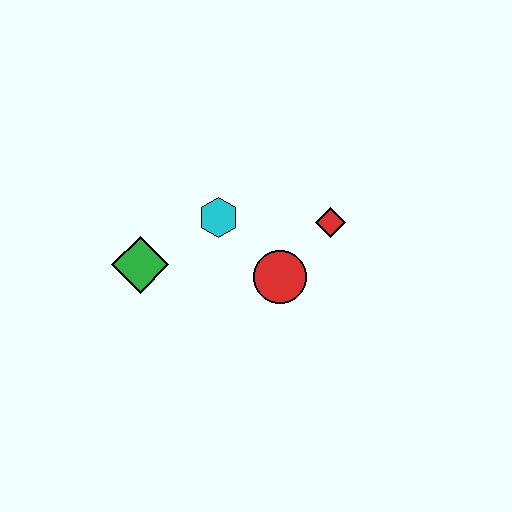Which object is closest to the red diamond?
The red circle is closest to the red diamond.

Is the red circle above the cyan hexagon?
No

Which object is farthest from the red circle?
The green diamond is farthest from the red circle.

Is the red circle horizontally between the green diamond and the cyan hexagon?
No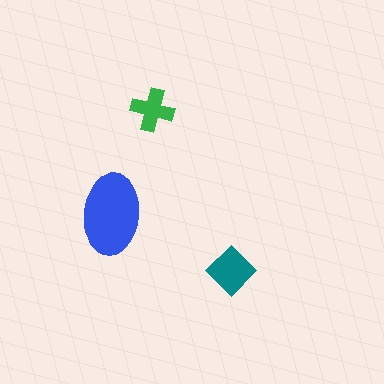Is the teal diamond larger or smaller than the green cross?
Larger.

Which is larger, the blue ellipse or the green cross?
The blue ellipse.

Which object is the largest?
The blue ellipse.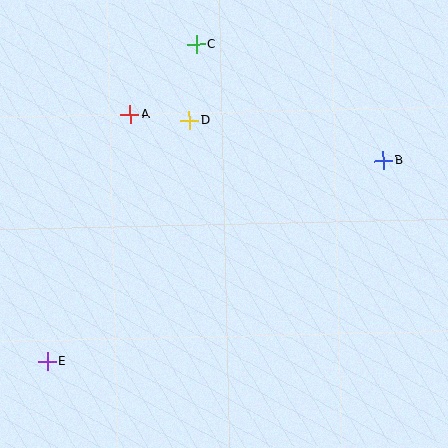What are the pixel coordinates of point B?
Point B is at (383, 161).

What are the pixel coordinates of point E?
Point E is at (47, 361).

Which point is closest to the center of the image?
Point D at (189, 121) is closest to the center.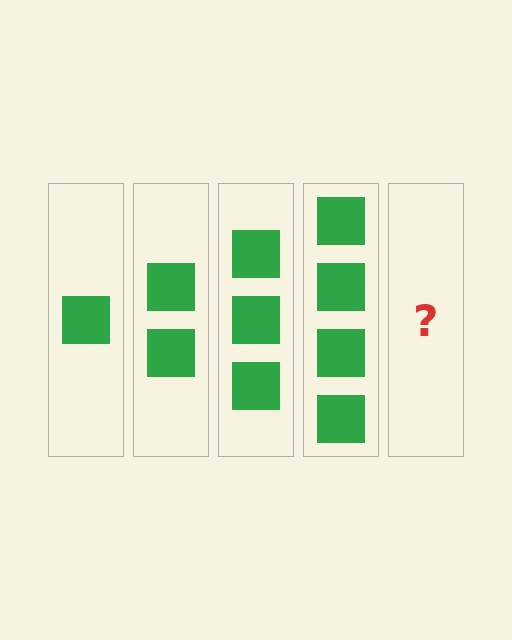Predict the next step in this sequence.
The next step is 5 squares.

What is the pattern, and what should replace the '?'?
The pattern is that each step adds one more square. The '?' should be 5 squares.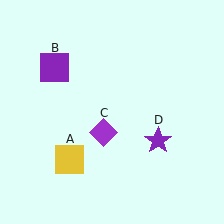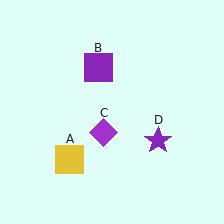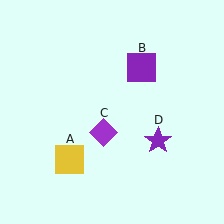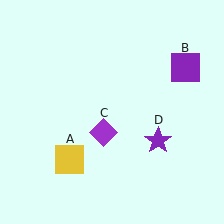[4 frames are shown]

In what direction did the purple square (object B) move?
The purple square (object B) moved right.